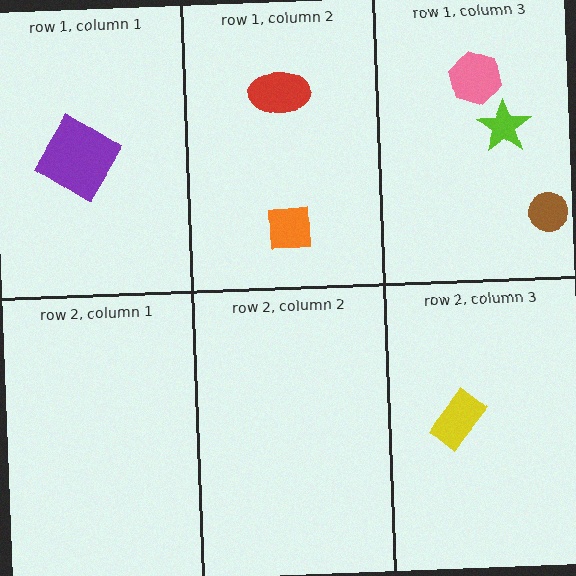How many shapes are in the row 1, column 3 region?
3.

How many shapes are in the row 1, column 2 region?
2.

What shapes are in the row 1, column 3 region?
The lime star, the pink hexagon, the brown circle.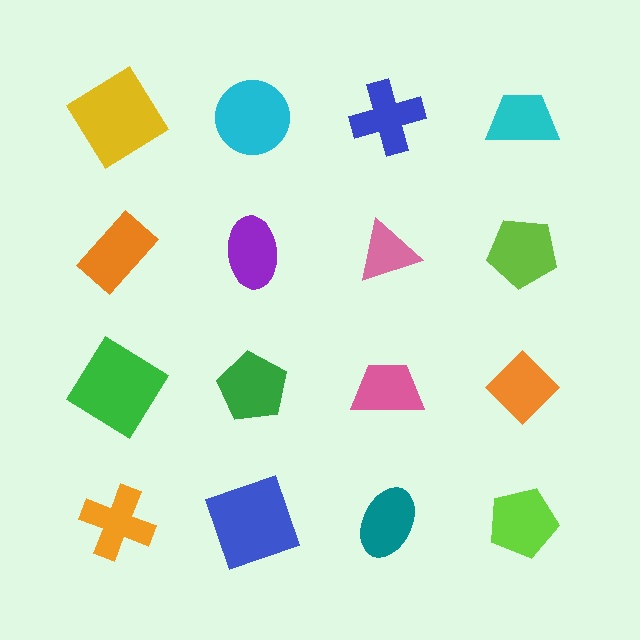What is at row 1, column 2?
A cyan circle.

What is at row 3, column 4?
An orange diamond.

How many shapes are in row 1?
4 shapes.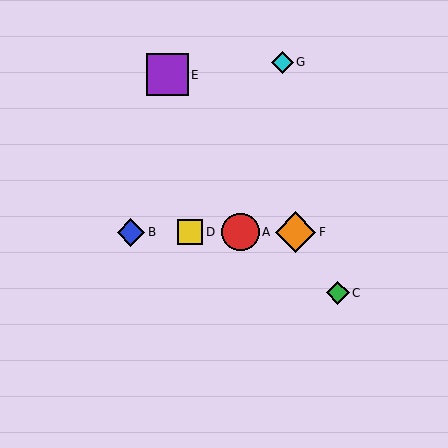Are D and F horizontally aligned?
Yes, both are at y≈232.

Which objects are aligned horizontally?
Objects A, B, D, F are aligned horizontally.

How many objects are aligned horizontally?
4 objects (A, B, D, F) are aligned horizontally.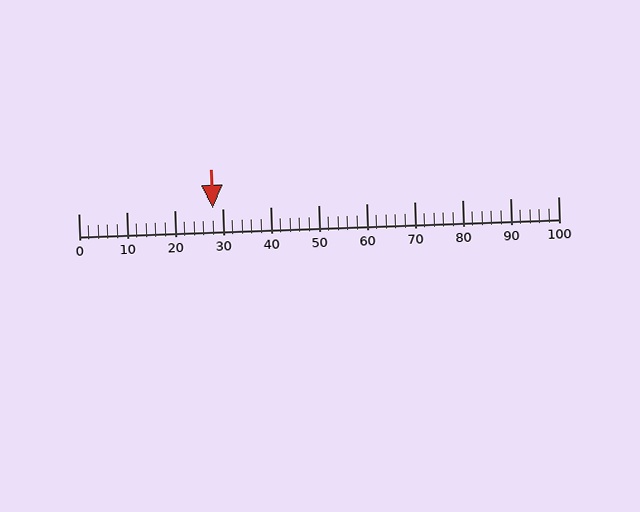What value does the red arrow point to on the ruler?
The red arrow points to approximately 28.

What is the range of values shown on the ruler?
The ruler shows values from 0 to 100.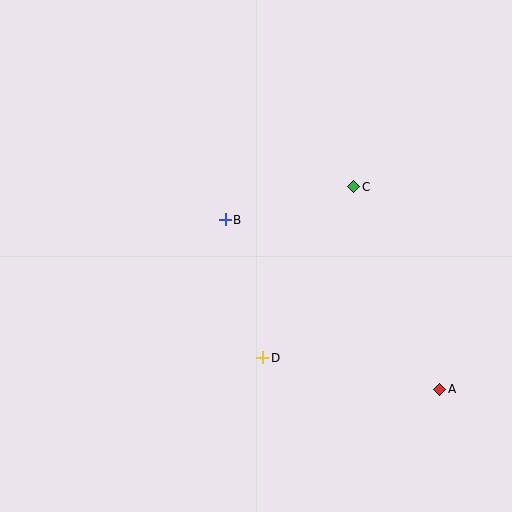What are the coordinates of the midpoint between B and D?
The midpoint between B and D is at (244, 289).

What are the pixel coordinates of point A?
Point A is at (440, 389).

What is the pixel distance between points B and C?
The distance between B and C is 133 pixels.